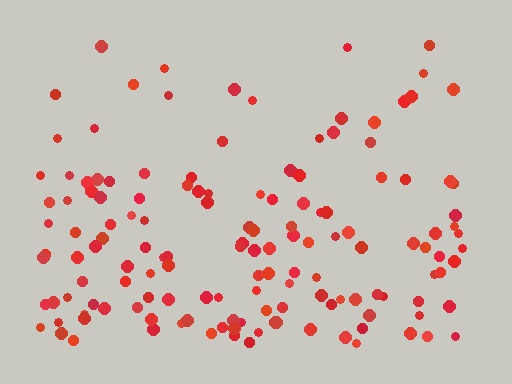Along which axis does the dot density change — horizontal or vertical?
Vertical.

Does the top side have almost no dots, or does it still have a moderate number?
Still a moderate number, just noticeably fewer than the bottom.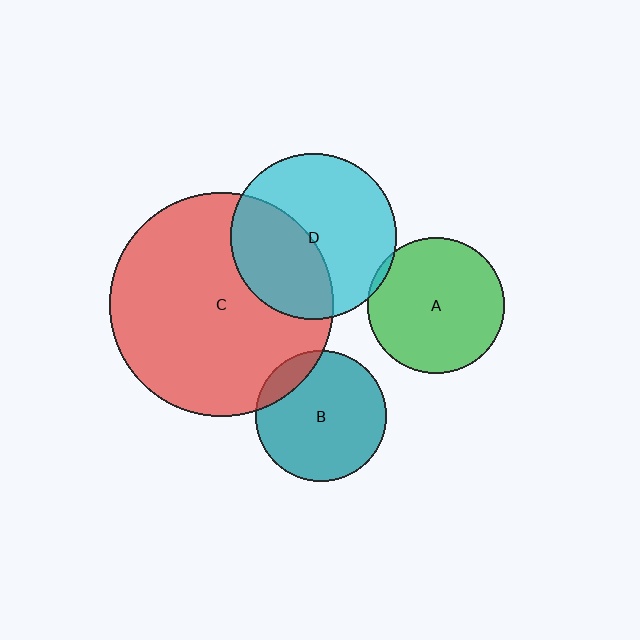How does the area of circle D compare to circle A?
Approximately 1.5 times.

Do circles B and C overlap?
Yes.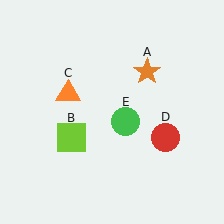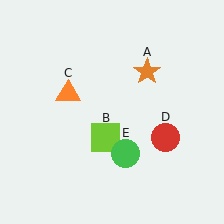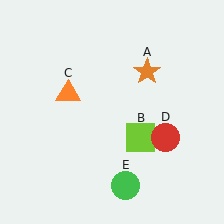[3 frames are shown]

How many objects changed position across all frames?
2 objects changed position: lime square (object B), green circle (object E).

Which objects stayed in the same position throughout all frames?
Orange star (object A) and orange triangle (object C) and red circle (object D) remained stationary.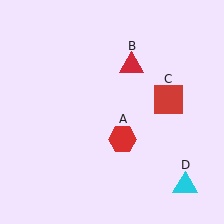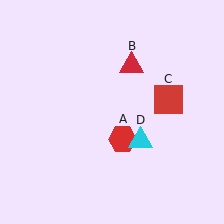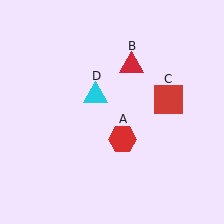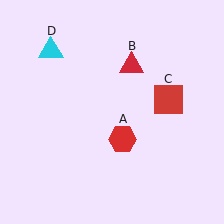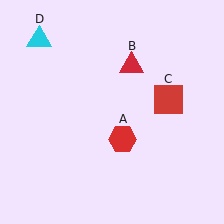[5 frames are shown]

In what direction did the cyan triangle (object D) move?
The cyan triangle (object D) moved up and to the left.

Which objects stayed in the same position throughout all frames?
Red hexagon (object A) and red triangle (object B) and red square (object C) remained stationary.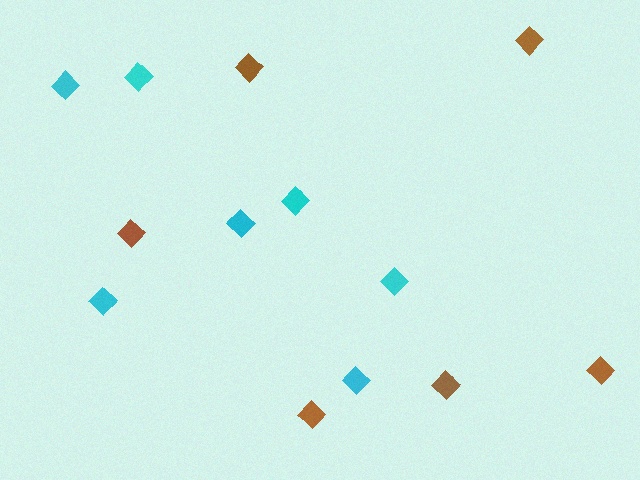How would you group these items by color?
There are 2 groups: one group of cyan diamonds (7) and one group of brown diamonds (6).